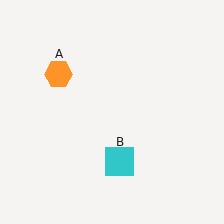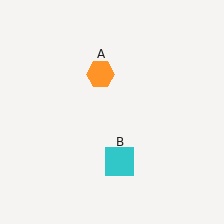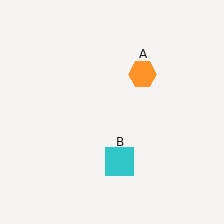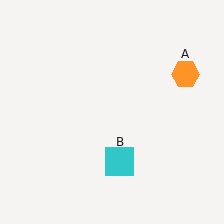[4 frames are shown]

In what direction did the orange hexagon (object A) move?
The orange hexagon (object A) moved right.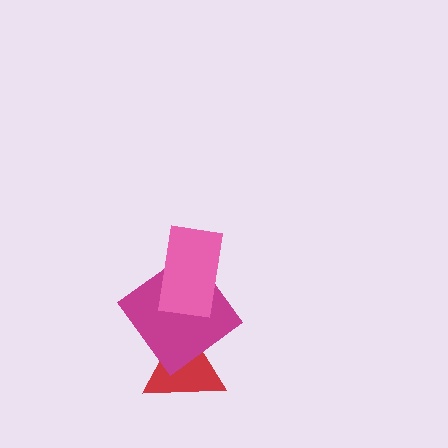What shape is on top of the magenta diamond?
The pink rectangle is on top of the magenta diamond.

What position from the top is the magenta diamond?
The magenta diamond is 2nd from the top.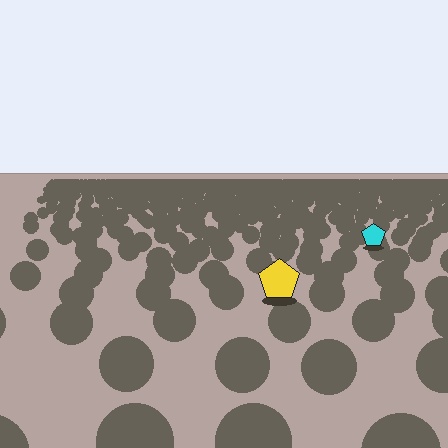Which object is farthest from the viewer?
The cyan pentagon is farthest from the viewer. It appears smaller and the ground texture around it is denser.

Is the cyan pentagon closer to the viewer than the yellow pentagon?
No. The yellow pentagon is closer — you can tell from the texture gradient: the ground texture is coarser near it.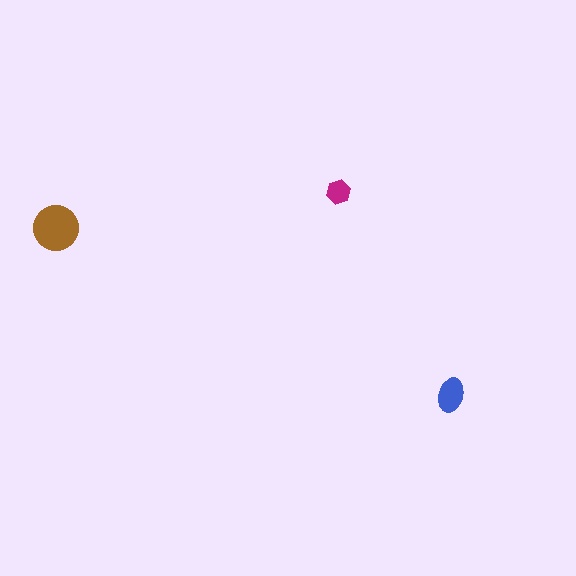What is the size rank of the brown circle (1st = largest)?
1st.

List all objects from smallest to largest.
The magenta hexagon, the blue ellipse, the brown circle.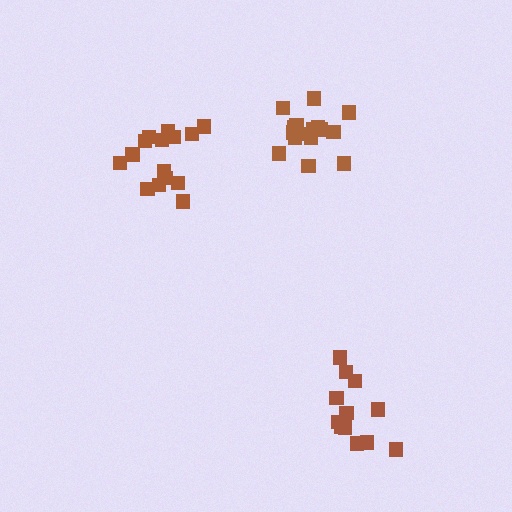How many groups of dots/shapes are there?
There are 3 groups.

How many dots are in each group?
Group 1: 16 dots, Group 2: 12 dots, Group 3: 15 dots (43 total).